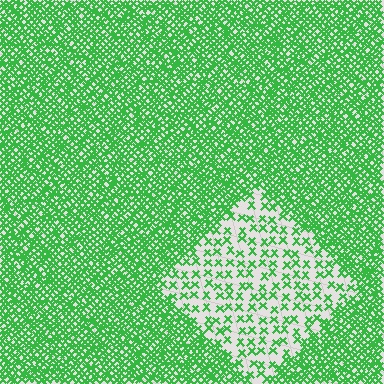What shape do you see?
I see a diamond.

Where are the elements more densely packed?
The elements are more densely packed outside the diamond boundary.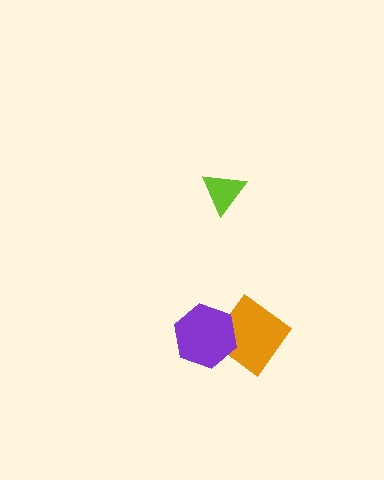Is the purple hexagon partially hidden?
No, no other shape covers it.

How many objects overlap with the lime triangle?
0 objects overlap with the lime triangle.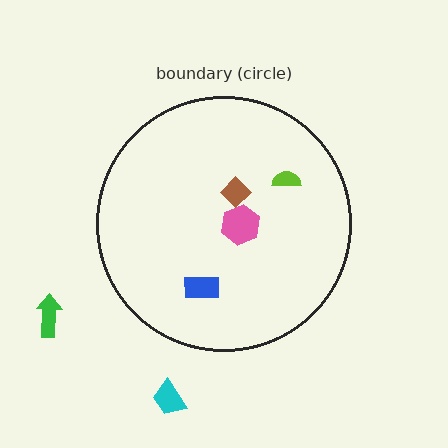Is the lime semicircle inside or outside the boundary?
Inside.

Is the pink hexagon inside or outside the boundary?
Inside.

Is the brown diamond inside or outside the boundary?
Inside.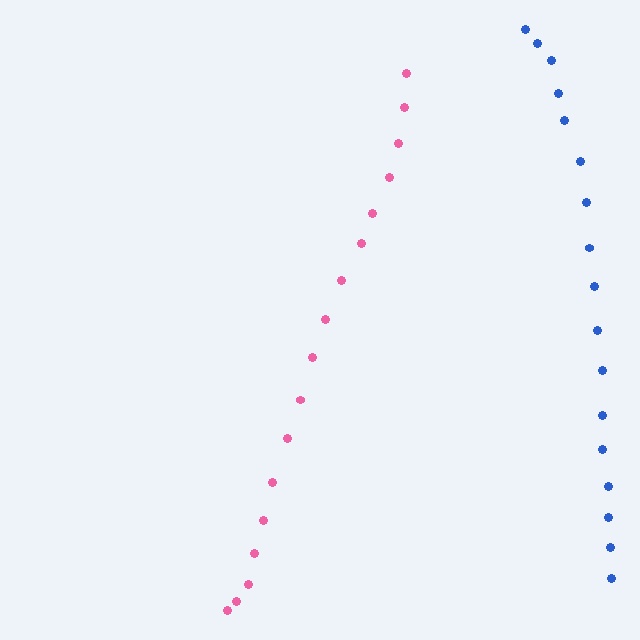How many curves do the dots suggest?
There are 2 distinct paths.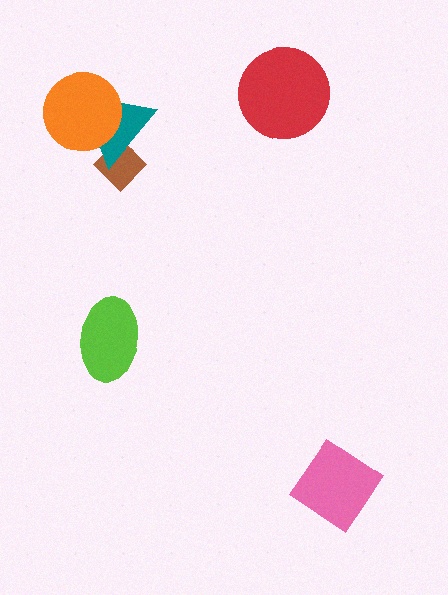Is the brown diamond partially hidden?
Yes, it is partially covered by another shape.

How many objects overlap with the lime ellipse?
0 objects overlap with the lime ellipse.